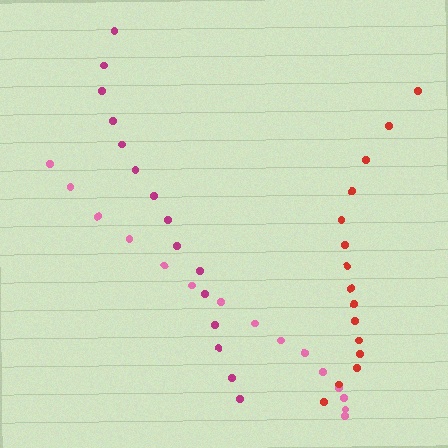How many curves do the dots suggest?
There are 3 distinct paths.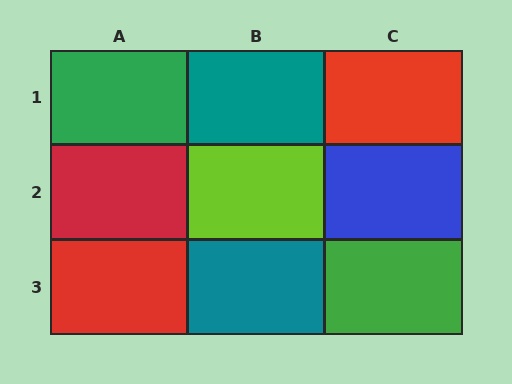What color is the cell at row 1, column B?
Teal.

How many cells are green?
2 cells are green.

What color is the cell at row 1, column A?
Green.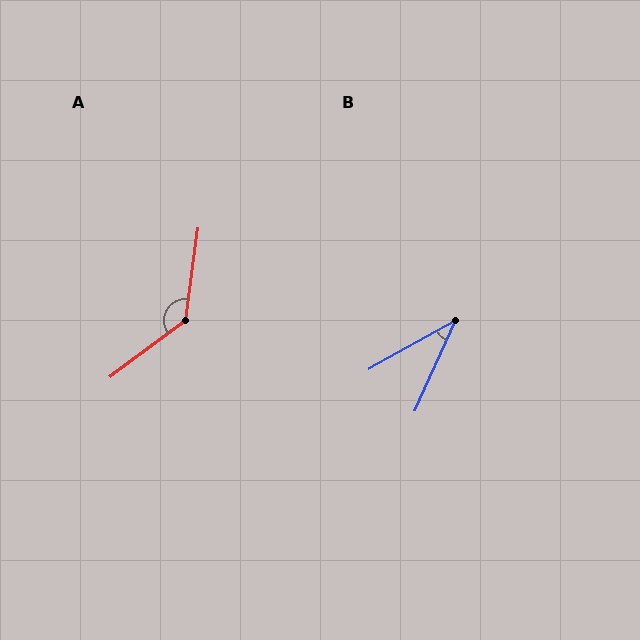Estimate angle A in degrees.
Approximately 134 degrees.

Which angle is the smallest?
B, at approximately 36 degrees.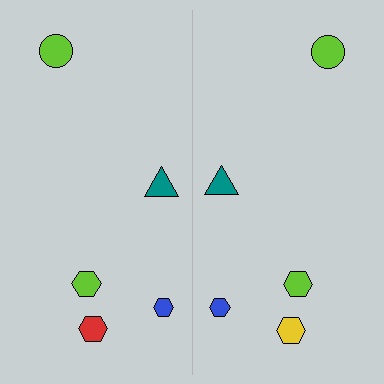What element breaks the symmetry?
The yellow hexagon on the right side breaks the symmetry — its mirror counterpart is red.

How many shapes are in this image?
There are 10 shapes in this image.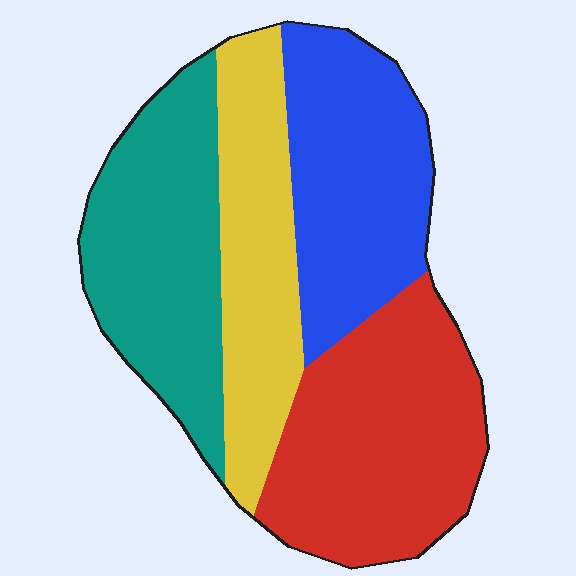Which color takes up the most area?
Red, at roughly 30%.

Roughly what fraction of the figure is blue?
Blue takes up about one quarter (1/4) of the figure.